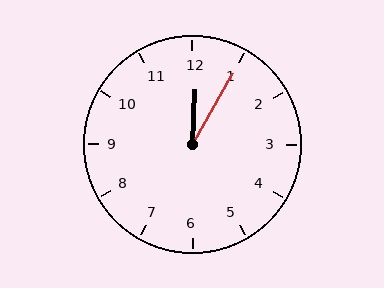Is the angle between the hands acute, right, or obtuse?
It is acute.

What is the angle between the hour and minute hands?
Approximately 28 degrees.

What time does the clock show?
12:05.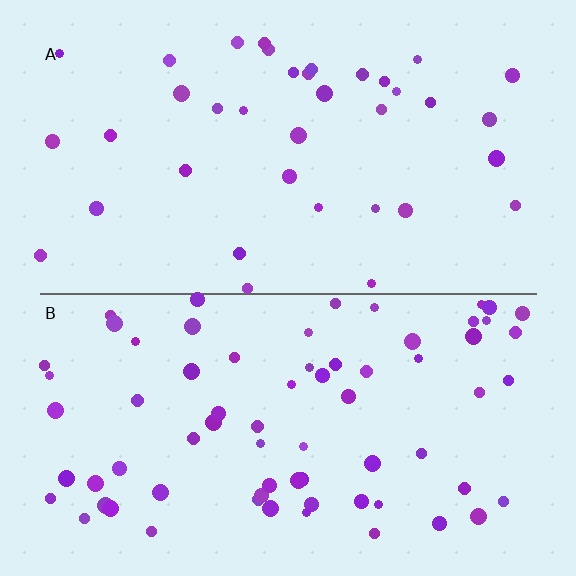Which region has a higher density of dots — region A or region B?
B (the bottom).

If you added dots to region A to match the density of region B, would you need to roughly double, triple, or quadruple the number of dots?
Approximately double.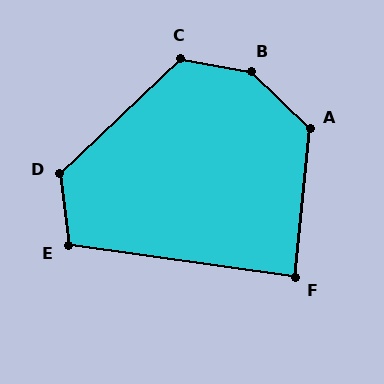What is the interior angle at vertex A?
Approximately 129 degrees (obtuse).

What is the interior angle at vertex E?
Approximately 106 degrees (obtuse).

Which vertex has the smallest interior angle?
F, at approximately 87 degrees.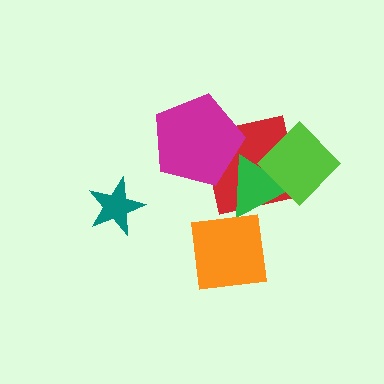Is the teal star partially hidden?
No, no other shape covers it.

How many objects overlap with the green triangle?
3 objects overlap with the green triangle.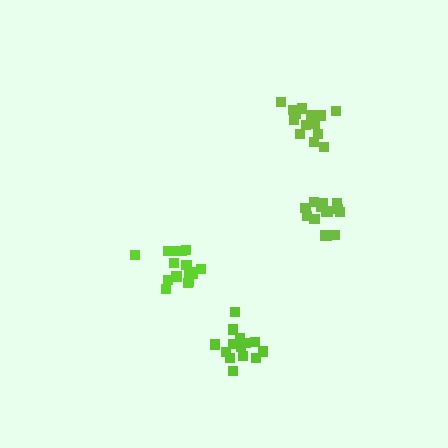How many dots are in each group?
Group 1: 15 dots, Group 2: 17 dots, Group 3: 16 dots, Group 4: 14 dots (62 total).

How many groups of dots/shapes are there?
There are 4 groups.